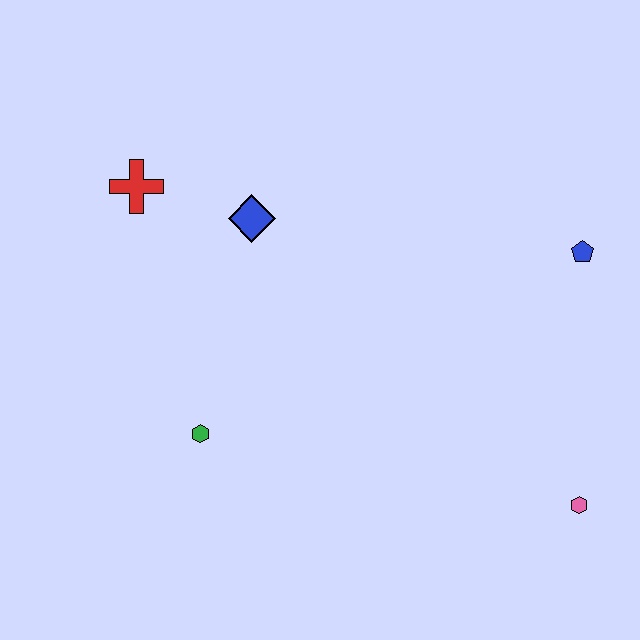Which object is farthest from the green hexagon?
The blue pentagon is farthest from the green hexagon.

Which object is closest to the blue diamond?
The red cross is closest to the blue diamond.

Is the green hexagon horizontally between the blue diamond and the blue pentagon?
No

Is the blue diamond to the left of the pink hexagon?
Yes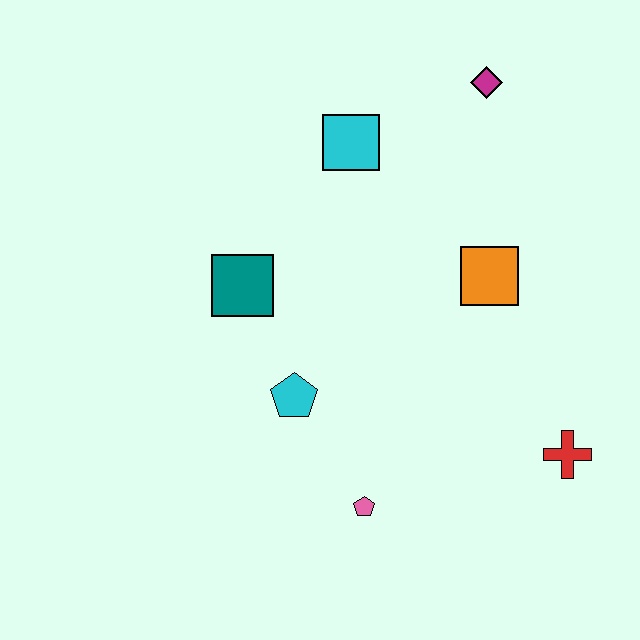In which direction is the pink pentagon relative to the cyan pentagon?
The pink pentagon is below the cyan pentagon.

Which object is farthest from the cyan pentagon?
The magenta diamond is farthest from the cyan pentagon.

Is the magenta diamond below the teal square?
No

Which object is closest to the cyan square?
The magenta diamond is closest to the cyan square.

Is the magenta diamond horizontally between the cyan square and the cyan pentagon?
No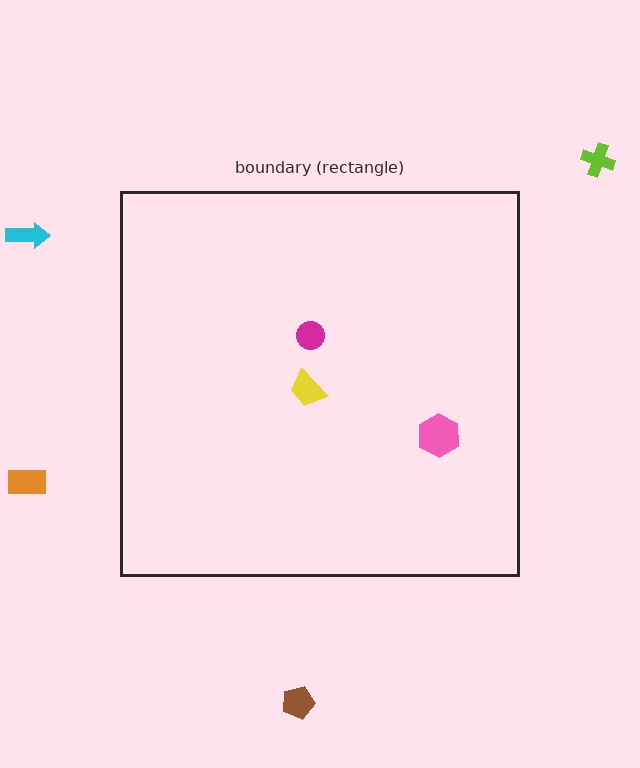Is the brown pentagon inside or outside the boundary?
Outside.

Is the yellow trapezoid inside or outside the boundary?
Inside.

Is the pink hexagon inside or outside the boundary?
Inside.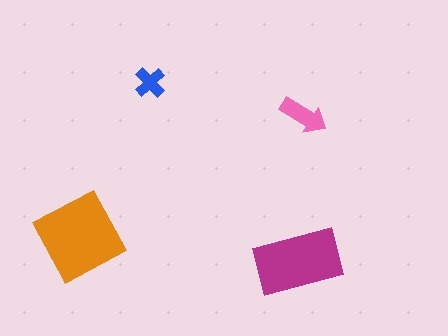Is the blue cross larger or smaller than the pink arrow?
Smaller.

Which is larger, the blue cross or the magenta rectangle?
The magenta rectangle.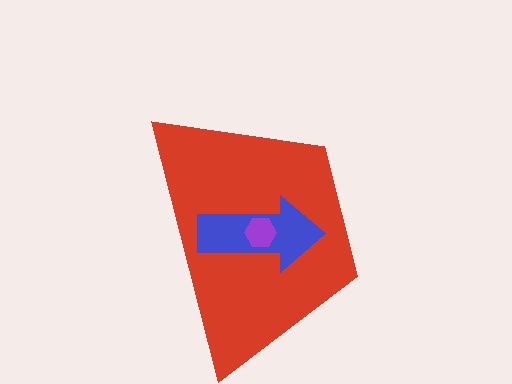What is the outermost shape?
The red trapezoid.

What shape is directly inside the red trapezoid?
The blue arrow.